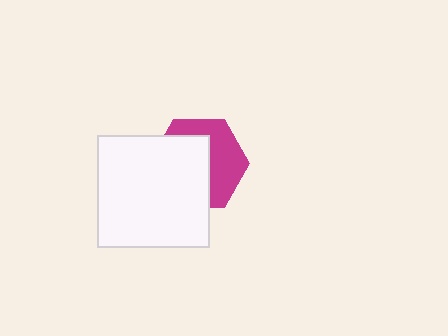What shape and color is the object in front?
The object in front is a white square.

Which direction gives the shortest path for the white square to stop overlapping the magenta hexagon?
Moving toward the lower-left gives the shortest separation.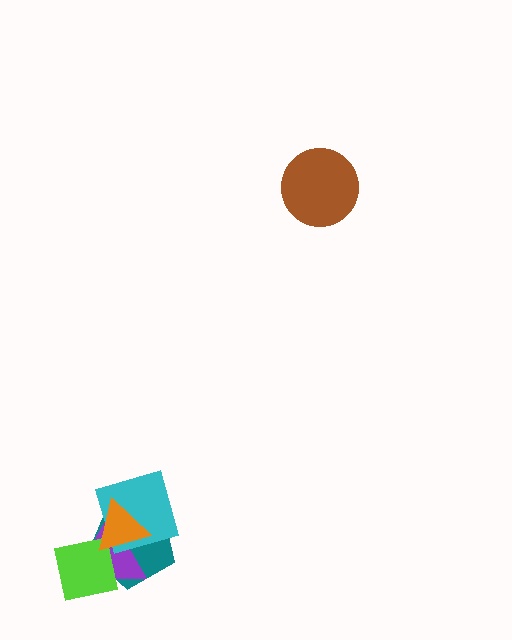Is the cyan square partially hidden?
Yes, it is partially covered by another shape.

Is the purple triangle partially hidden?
Yes, it is partially covered by another shape.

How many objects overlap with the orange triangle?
3 objects overlap with the orange triangle.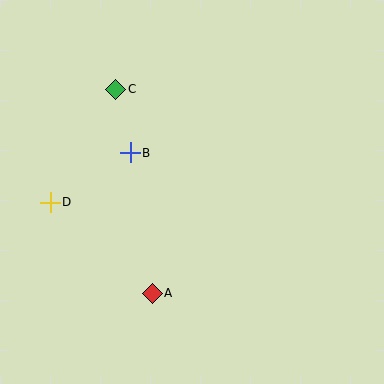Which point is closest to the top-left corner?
Point C is closest to the top-left corner.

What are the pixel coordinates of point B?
Point B is at (130, 153).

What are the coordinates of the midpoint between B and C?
The midpoint between B and C is at (123, 121).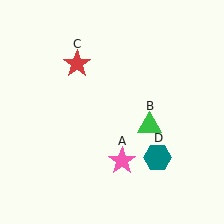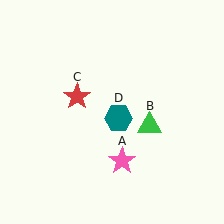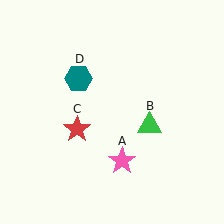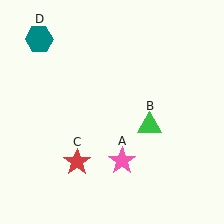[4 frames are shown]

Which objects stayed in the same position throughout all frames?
Pink star (object A) and green triangle (object B) remained stationary.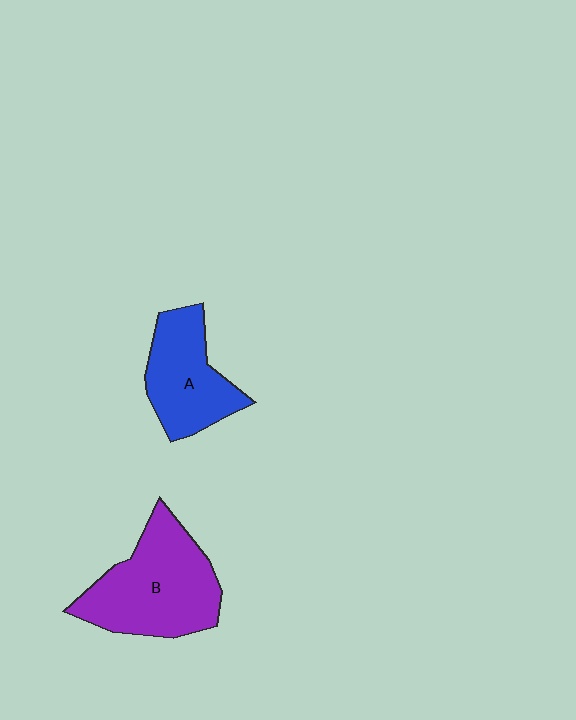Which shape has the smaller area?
Shape A (blue).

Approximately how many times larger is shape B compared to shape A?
Approximately 1.4 times.